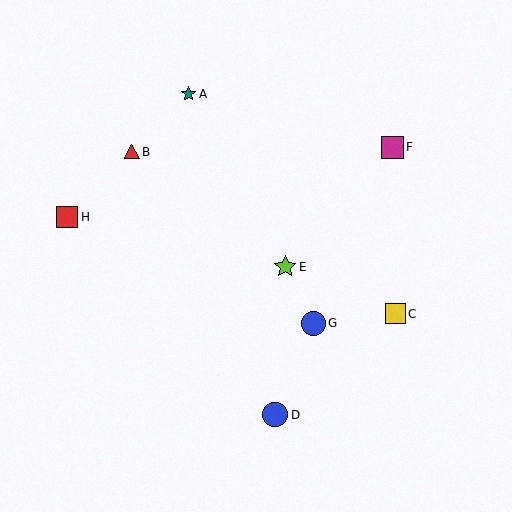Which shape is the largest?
The blue circle (labeled D) is the largest.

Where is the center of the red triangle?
The center of the red triangle is at (132, 152).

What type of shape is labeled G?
Shape G is a blue circle.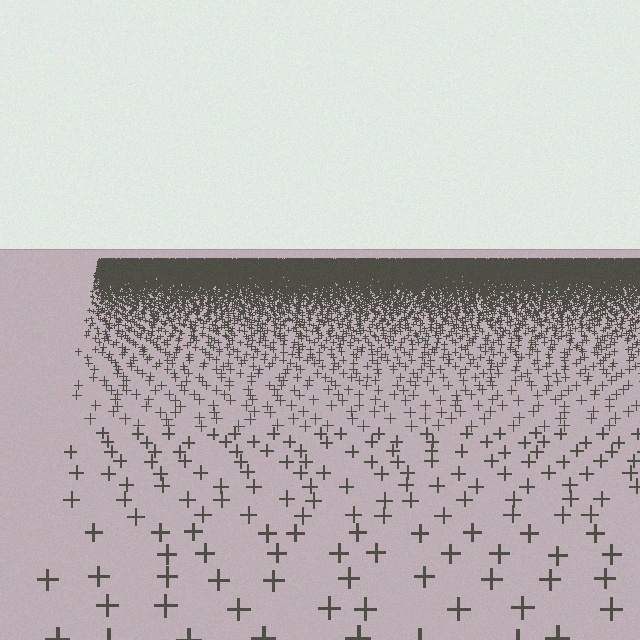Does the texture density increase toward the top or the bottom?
Density increases toward the top.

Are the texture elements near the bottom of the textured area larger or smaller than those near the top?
Larger. Near the bottom, elements are closer to the viewer and appear at a bigger on-screen size.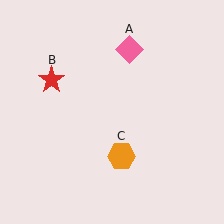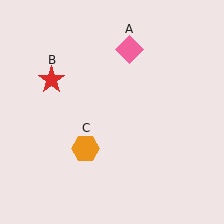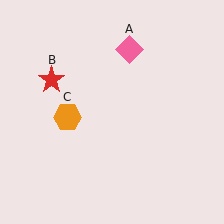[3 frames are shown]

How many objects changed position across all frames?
1 object changed position: orange hexagon (object C).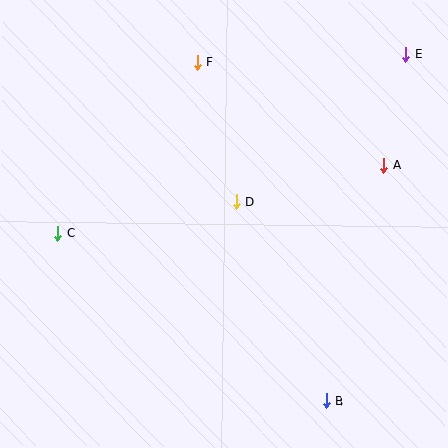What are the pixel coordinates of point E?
Point E is at (406, 54).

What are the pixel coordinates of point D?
Point D is at (236, 202).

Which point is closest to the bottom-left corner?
Point C is closest to the bottom-left corner.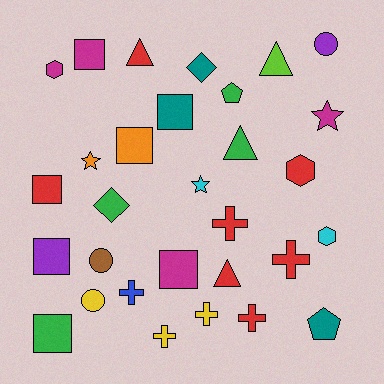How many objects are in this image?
There are 30 objects.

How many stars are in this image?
There are 3 stars.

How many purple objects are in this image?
There are 2 purple objects.